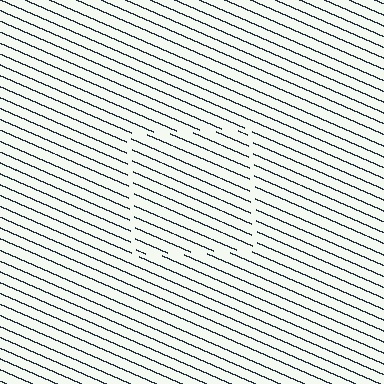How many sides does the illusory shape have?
4 sides — the line-ends trace a square.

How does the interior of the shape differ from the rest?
The interior of the shape contains the same grating, shifted by half a period — the contour is defined by the phase discontinuity where line-ends from the inner and outer gratings abut.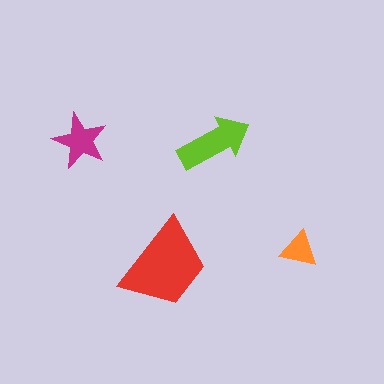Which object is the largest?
The red trapezoid.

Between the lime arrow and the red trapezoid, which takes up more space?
The red trapezoid.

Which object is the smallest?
The orange triangle.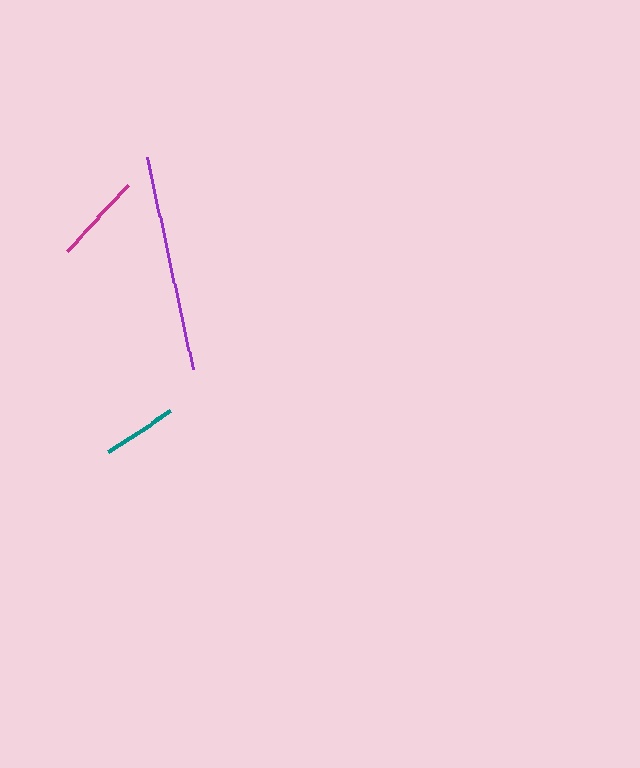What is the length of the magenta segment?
The magenta segment is approximately 90 pixels long.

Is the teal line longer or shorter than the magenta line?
The magenta line is longer than the teal line.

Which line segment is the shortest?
The teal line is the shortest at approximately 75 pixels.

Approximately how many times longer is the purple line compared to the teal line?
The purple line is approximately 2.9 times the length of the teal line.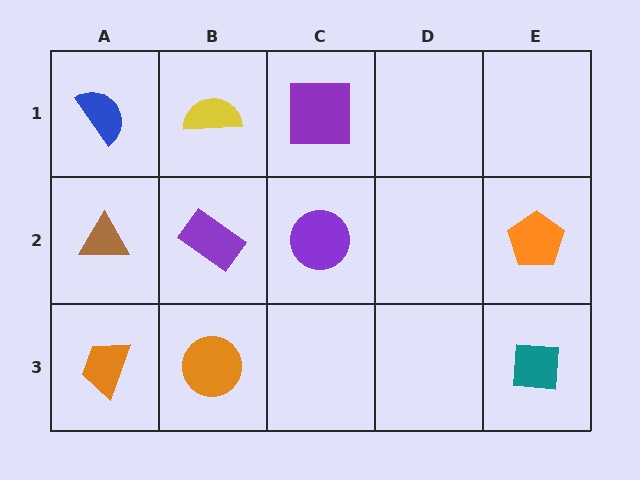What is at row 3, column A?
An orange trapezoid.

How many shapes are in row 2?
4 shapes.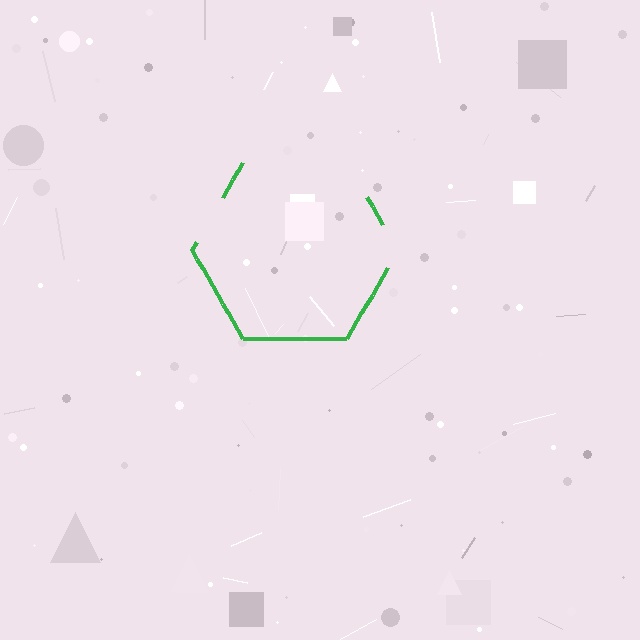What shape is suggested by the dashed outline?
The dashed outline suggests a hexagon.